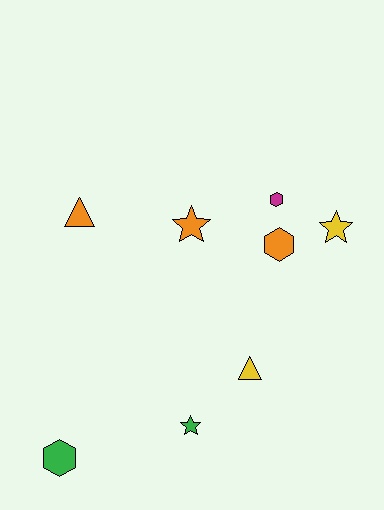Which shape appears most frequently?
Star, with 3 objects.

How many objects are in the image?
There are 8 objects.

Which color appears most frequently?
Orange, with 3 objects.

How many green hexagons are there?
There is 1 green hexagon.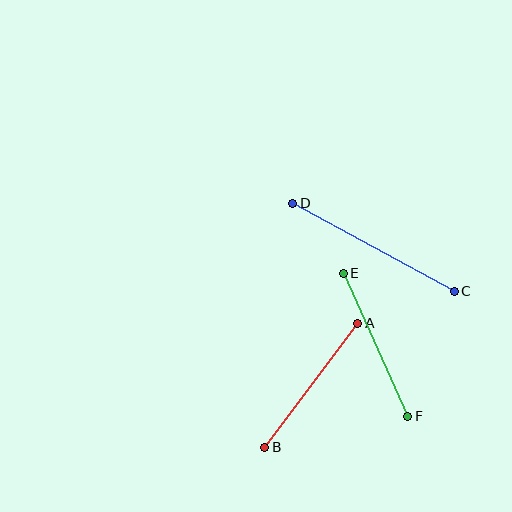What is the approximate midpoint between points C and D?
The midpoint is at approximately (374, 247) pixels.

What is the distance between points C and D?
The distance is approximately 183 pixels.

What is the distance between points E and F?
The distance is approximately 157 pixels.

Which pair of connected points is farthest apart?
Points C and D are farthest apart.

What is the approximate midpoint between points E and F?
The midpoint is at approximately (375, 345) pixels.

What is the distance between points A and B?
The distance is approximately 155 pixels.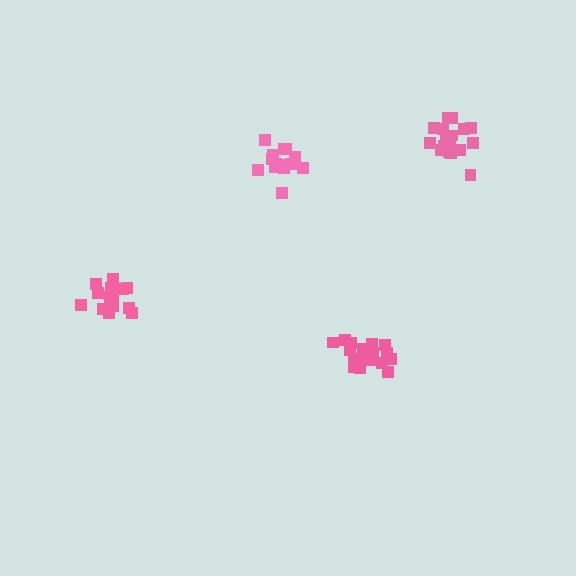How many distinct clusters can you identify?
There are 4 distinct clusters.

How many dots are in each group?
Group 1: 15 dots, Group 2: 18 dots, Group 3: 14 dots, Group 4: 19 dots (66 total).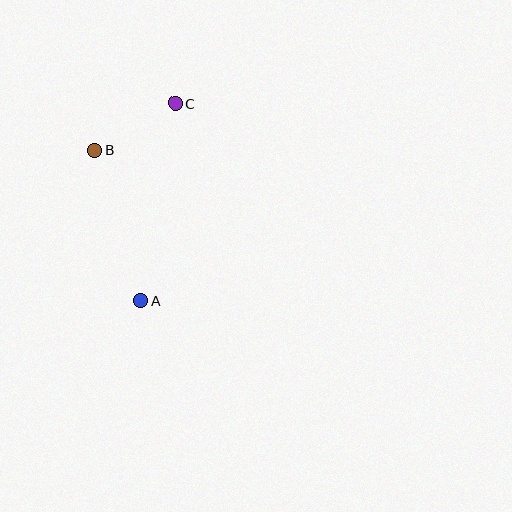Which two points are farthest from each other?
Points A and C are farthest from each other.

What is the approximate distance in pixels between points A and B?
The distance between A and B is approximately 157 pixels.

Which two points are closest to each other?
Points B and C are closest to each other.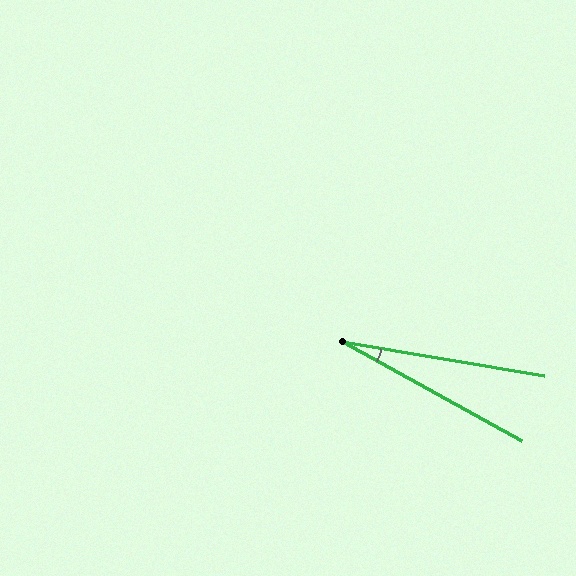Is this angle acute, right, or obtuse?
It is acute.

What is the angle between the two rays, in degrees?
Approximately 19 degrees.